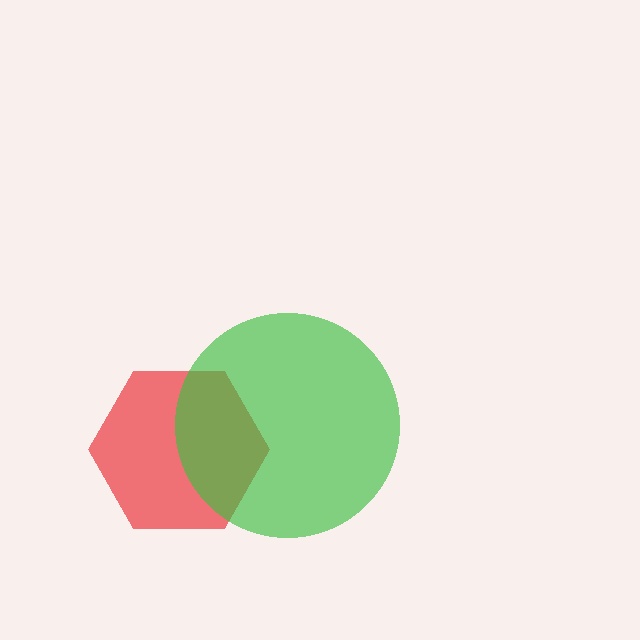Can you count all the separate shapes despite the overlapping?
Yes, there are 2 separate shapes.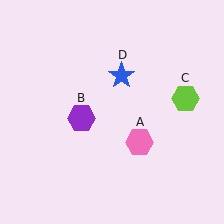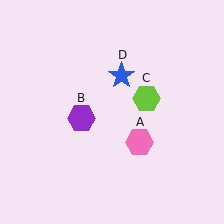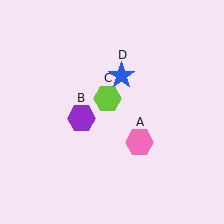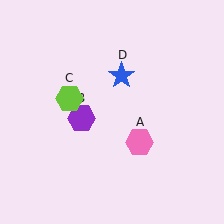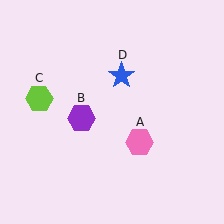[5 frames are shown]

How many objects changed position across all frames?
1 object changed position: lime hexagon (object C).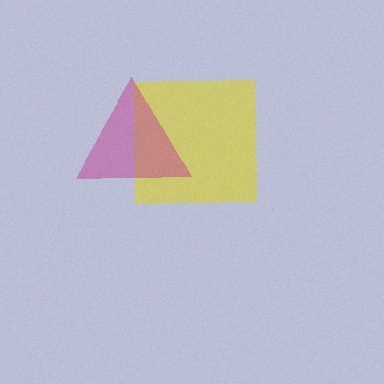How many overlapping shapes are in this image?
There are 2 overlapping shapes in the image.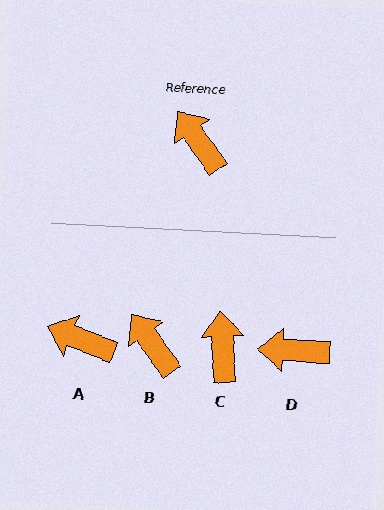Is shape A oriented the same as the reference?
No, it is off by about 34 degrees.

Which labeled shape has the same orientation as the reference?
B.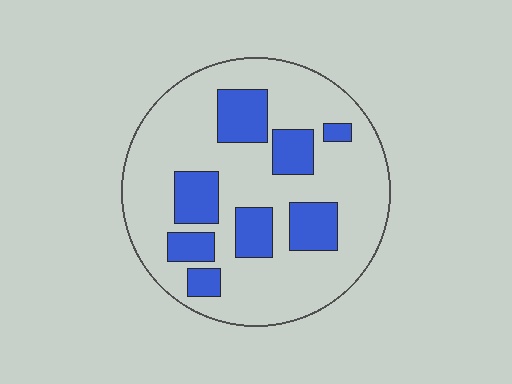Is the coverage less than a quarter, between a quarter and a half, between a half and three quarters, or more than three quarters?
Between a quarter and a half.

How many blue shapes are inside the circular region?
8.